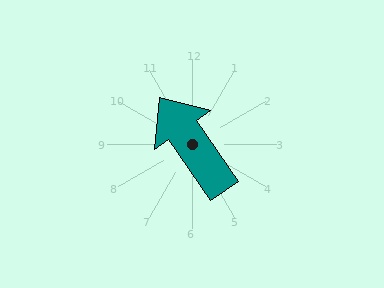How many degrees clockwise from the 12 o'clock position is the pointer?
Approximately 325 degrees.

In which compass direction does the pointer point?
Northwest.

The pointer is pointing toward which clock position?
Roughly 11 o'clock.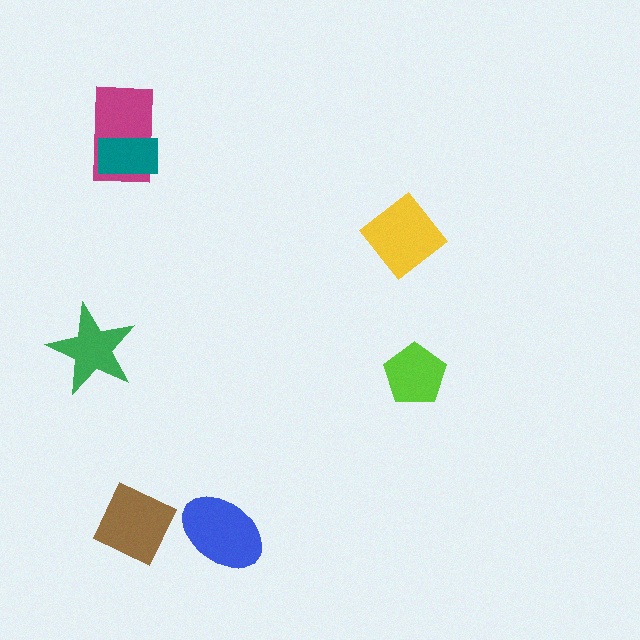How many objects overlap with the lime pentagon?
0 objects overlap with the lime pentagon.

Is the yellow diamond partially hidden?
No, no other shape covers it.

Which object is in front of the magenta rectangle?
The teal rectangle is in front of the magenta rectangle.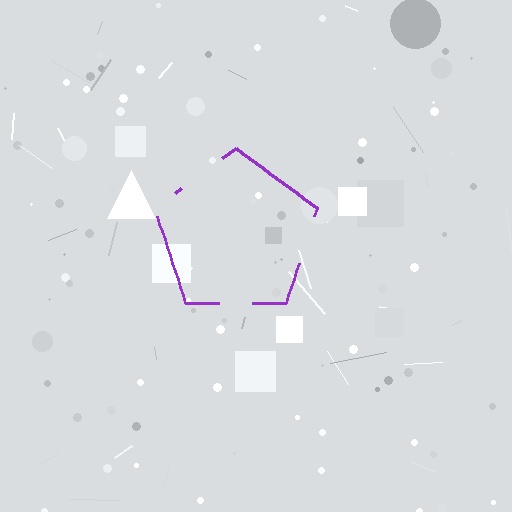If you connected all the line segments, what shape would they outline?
They would outline a pentagon.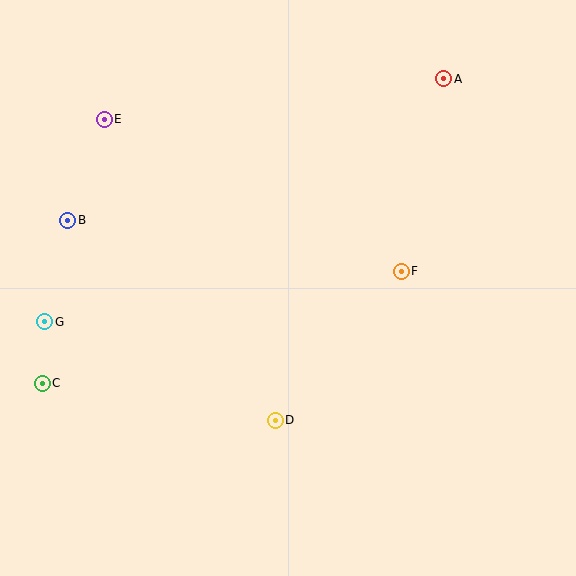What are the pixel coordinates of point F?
Point F is at (401, 271).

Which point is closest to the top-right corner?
Point A is closest to the top-right corner.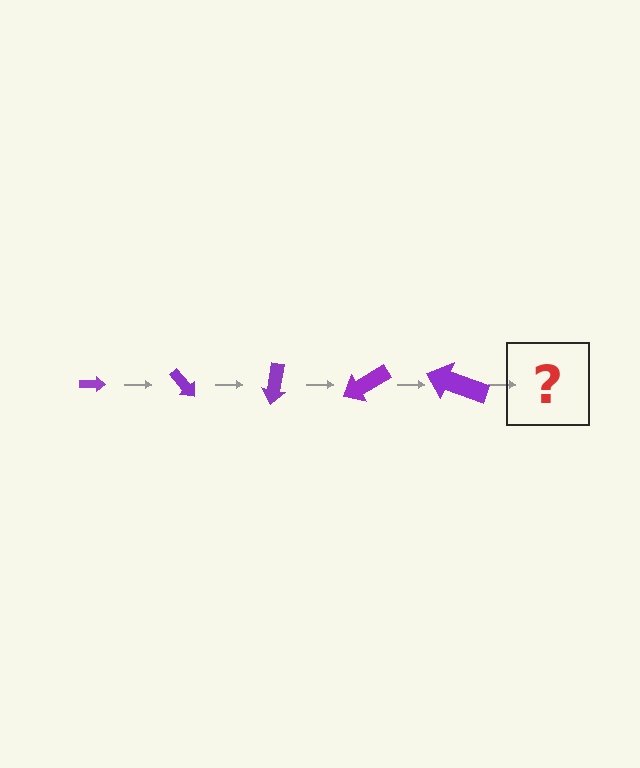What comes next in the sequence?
The next element should be an arrow, larger than the previous one and rotated 250 degrees from the start.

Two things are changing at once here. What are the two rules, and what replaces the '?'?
The two rules are that the arrow grows larger each step and it rotates 50 degrees each step. The '?' should be an arrow, larger than the previous one and rotated 250 degrees from the start.